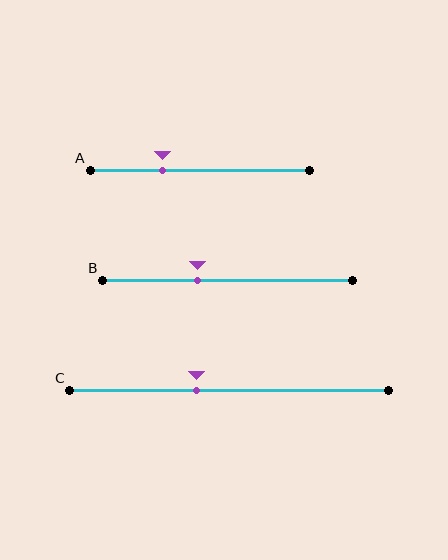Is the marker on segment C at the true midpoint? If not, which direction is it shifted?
No, the marker on segment C is shifted to the left by about 10% of the segment length.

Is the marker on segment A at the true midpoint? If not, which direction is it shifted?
No, the marker on segment A is shifted to the left by about 17% of the segment length.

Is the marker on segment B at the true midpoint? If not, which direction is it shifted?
No, the marker on segment B is shifted to the left by about 12% of the segment length.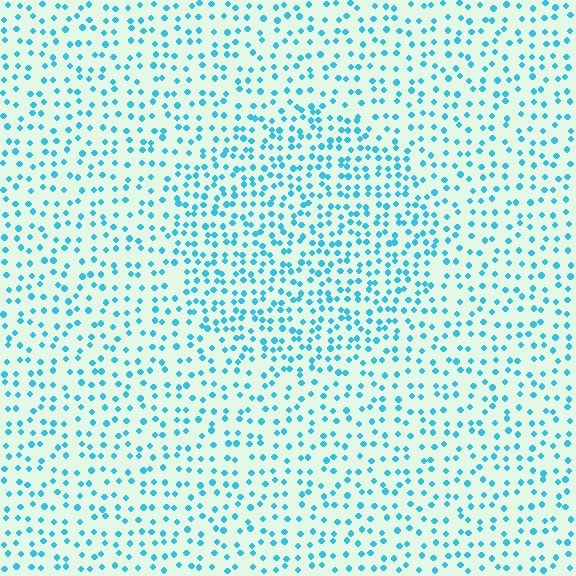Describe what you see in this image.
The image contains small cyan elements arranged at two different densities. A circle-shaped region is visible where the elements are more densely packed than the surrounding area.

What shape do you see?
I see a circle.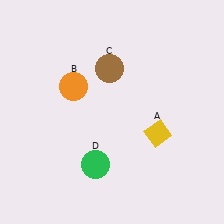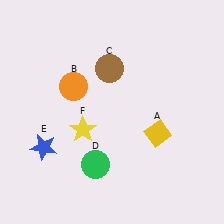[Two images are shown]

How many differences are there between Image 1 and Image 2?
There are 2 differences between the two images.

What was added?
A blue star (E), a yellow star (F) were added in Image 2.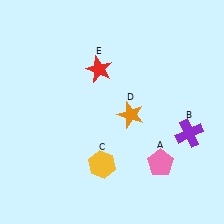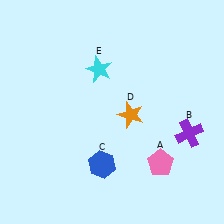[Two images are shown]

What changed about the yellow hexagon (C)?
In Image 1, C is yellow. In Image 2, it changed to blue.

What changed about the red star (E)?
In Image 1, E is red. In Image 2, it changed to cyan.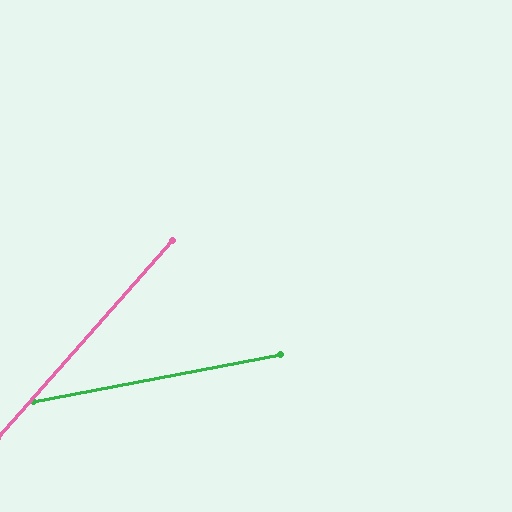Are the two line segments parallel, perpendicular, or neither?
Neither parallel nor perpendicular — they differ by about 38°.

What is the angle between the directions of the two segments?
Approximately 38 degrees.